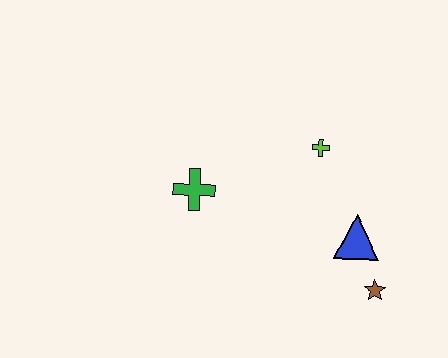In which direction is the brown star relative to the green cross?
The brown star is to the right of the green cross.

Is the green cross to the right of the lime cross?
No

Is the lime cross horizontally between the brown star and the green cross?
Yes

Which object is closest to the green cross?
The lime cross is closest to the green cross.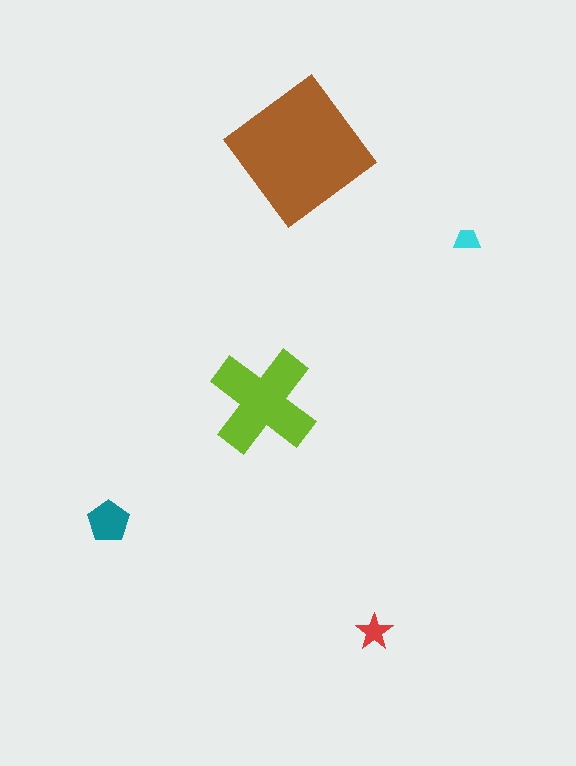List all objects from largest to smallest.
The brown diamond, the lime cross, the teal pentagon, the red star, the cyan trapezoid.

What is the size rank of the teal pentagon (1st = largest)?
3rd.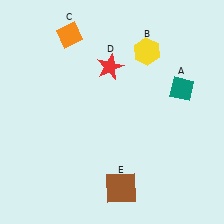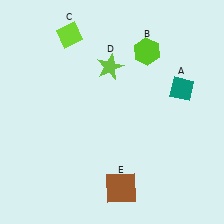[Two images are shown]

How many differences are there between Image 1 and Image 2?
There are 3 differences between the two images.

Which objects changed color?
B changed from yellow to lime. C changed from orange to lime. D changed from red to lime.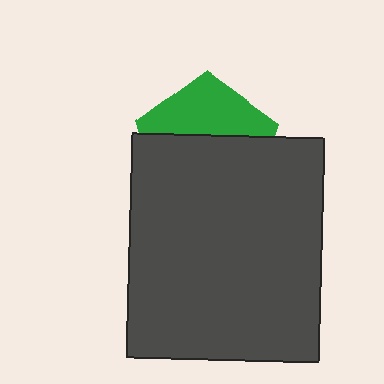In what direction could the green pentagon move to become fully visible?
The green pentagon could move up. That would shift it out from behind the dark gray rectangle entirely.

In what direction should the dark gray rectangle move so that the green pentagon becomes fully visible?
The dark gray rectangle should move down. That is the shortest direction to clear the overlap and leave the green pentagon fully visible.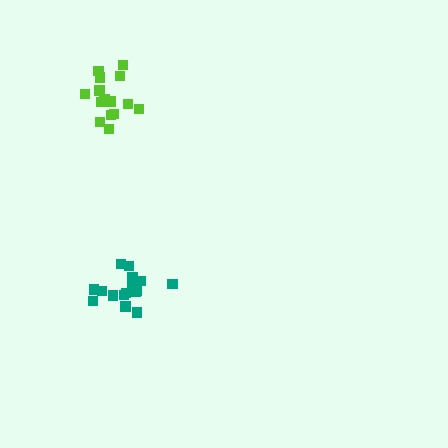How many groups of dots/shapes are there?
There are 2 groups.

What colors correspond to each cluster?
The clusters are colored: lime, teal.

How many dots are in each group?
Group 1: 15 dots, Group 2: 17 dots (32 total).